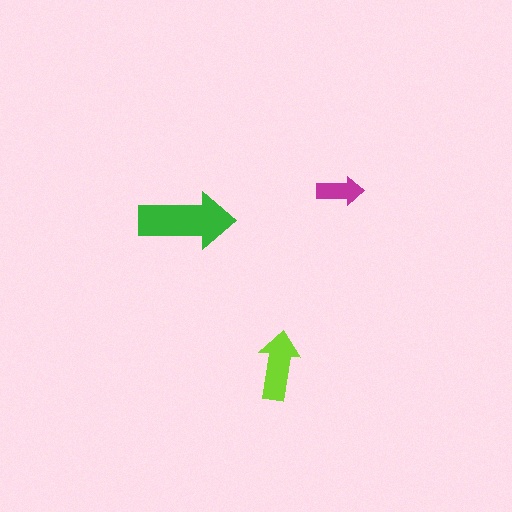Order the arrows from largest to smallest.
the green one, the lime one, the magenta one.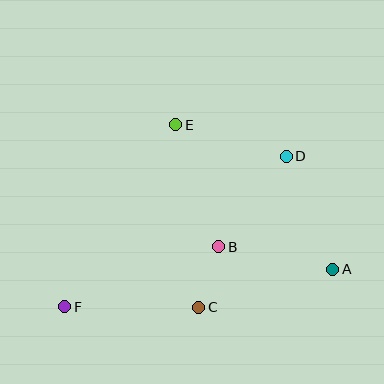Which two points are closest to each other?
Points B and C are closest to each other.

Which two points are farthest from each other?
Points A and F are farthest from each other.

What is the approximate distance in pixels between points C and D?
The distance between C and D is approximately 174 pixels.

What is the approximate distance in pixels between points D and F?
The distance between D and F is approximately 268 pixels.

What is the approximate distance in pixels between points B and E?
The distance between B and E is approximately 130 pixels.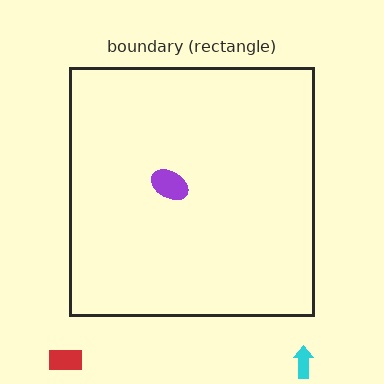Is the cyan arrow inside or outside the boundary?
Outside.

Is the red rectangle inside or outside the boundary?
Outside.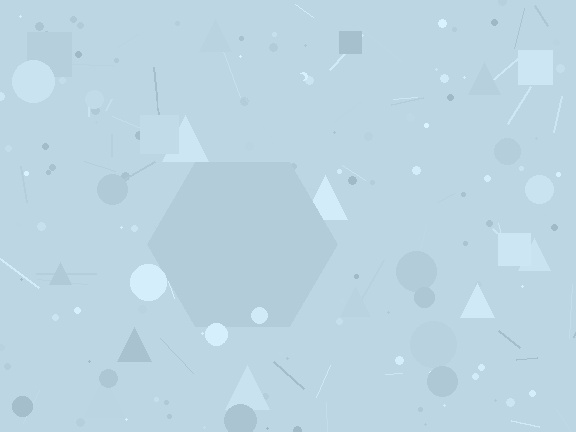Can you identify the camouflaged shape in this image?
The camouflaged shape is a hexagon.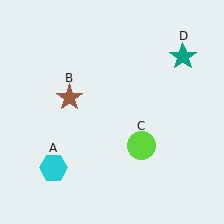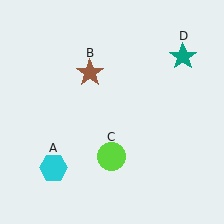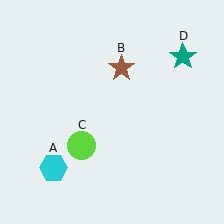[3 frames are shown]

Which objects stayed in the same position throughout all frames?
Cyan hexagon (object A) and teal star (object D) remained stationary.